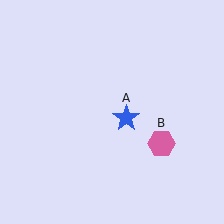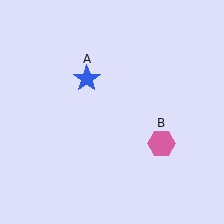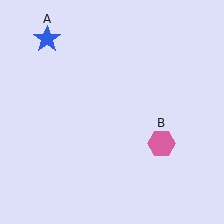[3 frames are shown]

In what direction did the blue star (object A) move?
The blue star (object A) moved up and to the left.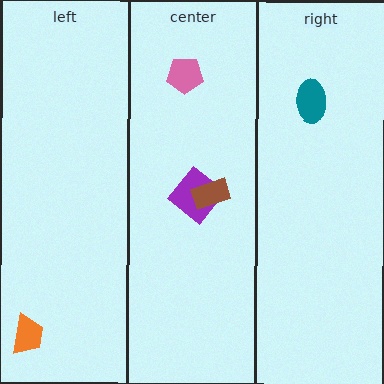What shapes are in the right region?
The teal ellipse.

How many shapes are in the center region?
3.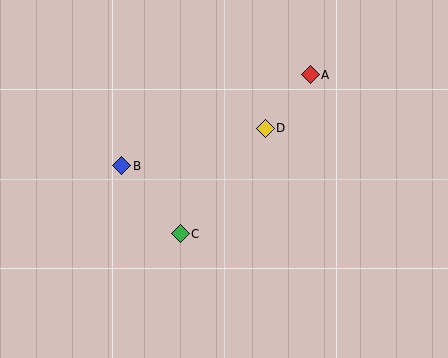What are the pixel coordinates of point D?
Point D is at (265, 128).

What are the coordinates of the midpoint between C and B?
The midpoint between C and B is at (151, 200).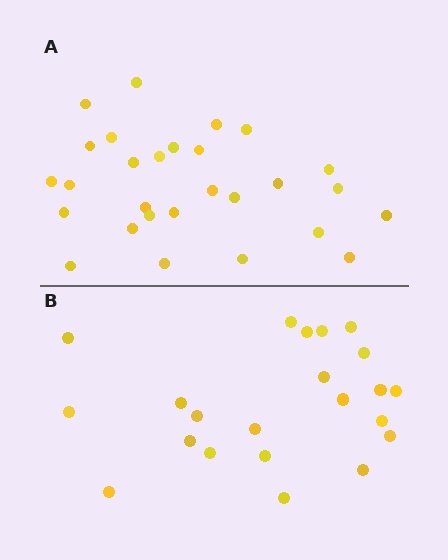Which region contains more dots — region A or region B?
Region A (the top region) has more dots.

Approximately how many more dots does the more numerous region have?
Region A has about 6 more dots than region B.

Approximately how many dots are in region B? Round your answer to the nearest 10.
About 20 dots. (The exact count is 22, which rounds to 20.)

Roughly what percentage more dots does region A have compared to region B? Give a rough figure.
About 25% more.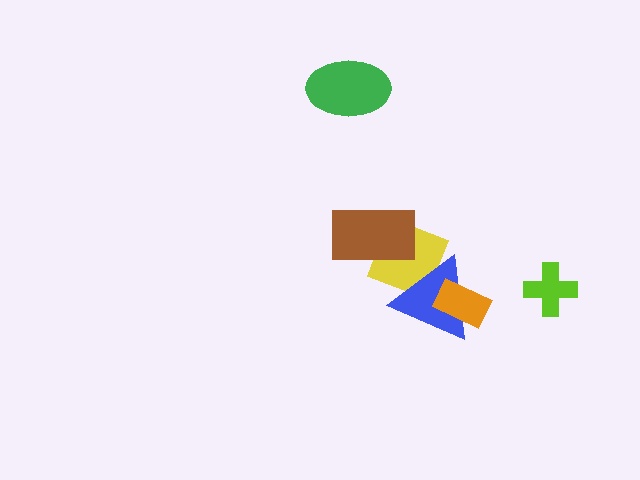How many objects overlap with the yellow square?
2 objects overlap with the yellow square.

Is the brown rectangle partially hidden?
No, no other shape covers it.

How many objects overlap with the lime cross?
0 objects overlap with the lime cross.